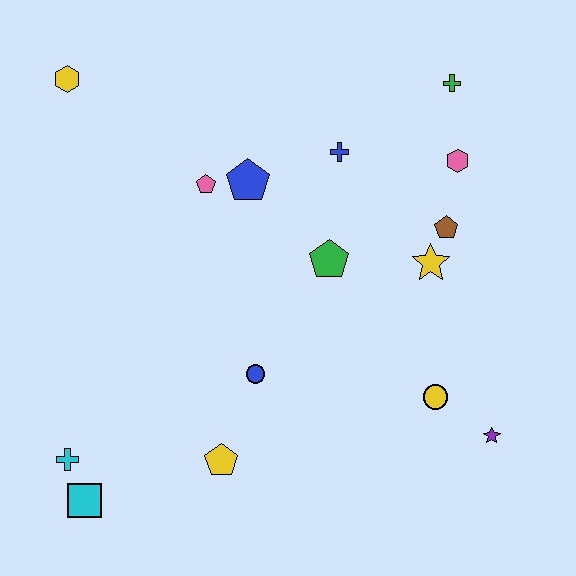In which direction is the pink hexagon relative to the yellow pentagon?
The pink hexagon is above the yellow pentagon.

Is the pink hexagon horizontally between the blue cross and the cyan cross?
No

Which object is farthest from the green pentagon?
The cyan square is farthest from the green pentagon.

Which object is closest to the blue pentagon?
The pink pentagon is closest to the blue pentagon.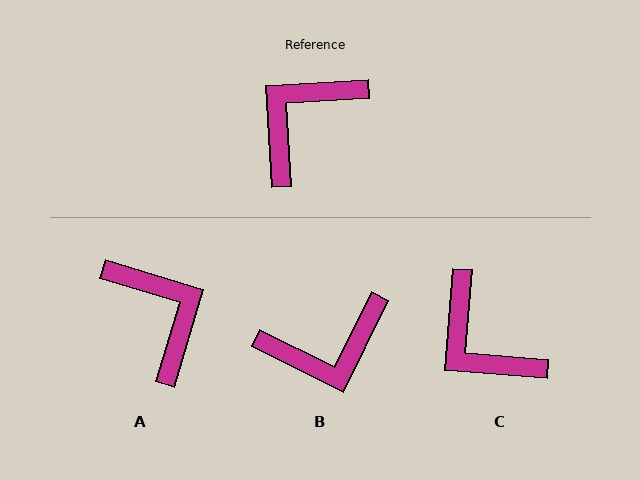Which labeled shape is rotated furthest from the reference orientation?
B, about 151 degrees away.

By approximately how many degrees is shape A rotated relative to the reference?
Approximately 110 degrees clockwise.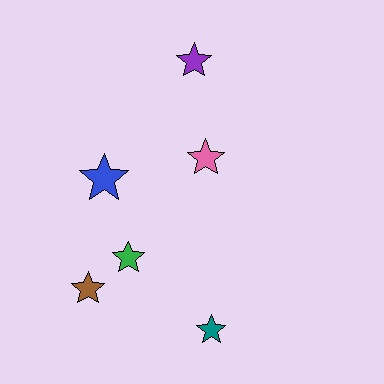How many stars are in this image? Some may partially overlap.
There are 6 stars.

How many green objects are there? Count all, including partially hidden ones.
There is 1 green object.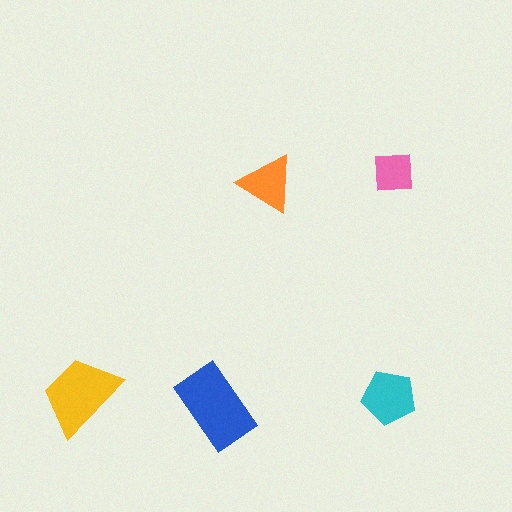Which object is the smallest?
The pink square.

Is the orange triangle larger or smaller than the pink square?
Larger.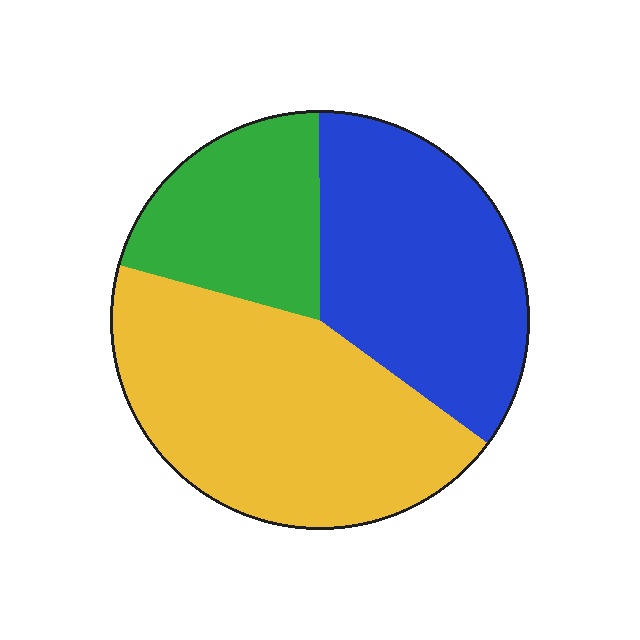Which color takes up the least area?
Green, at roughly 20%.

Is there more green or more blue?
Blue.